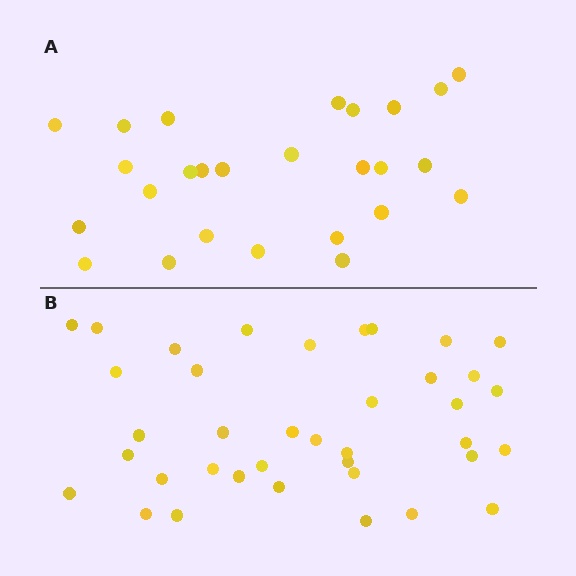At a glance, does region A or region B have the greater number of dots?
Region B (the bottom region) has more dots.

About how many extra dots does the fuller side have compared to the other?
Region B has roughly 12 or so more dots than region A.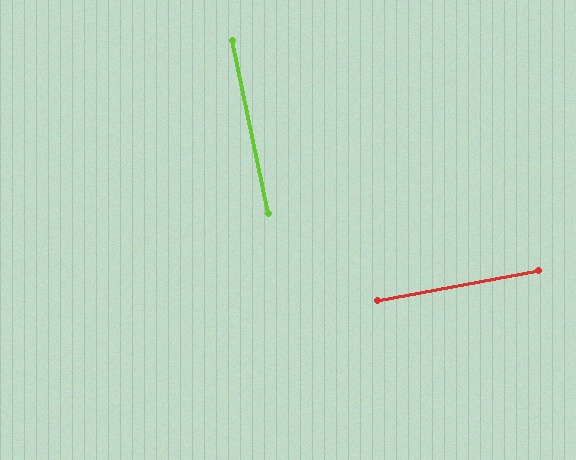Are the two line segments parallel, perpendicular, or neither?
Perpendicular — they meet at approximately 89°.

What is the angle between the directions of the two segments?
Approximately 89 degrees.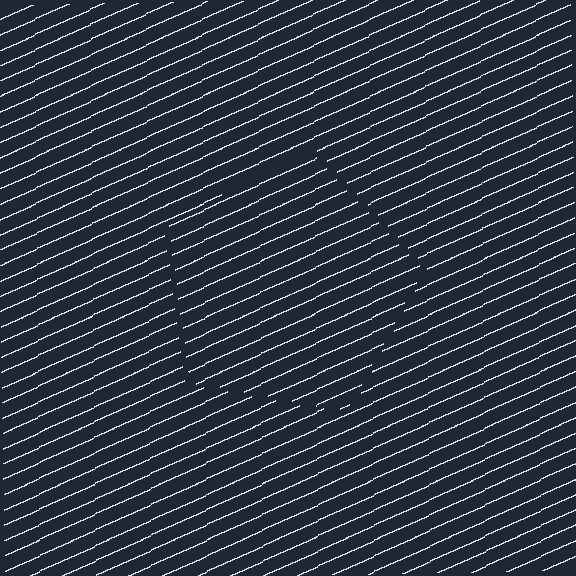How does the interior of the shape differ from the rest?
The interior of the shape contains the same grating, shifted by half a period — the contour is defined by the phase discontinuity where line-ends from the inner and outer gratings abut.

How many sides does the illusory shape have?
5 sides — the line-ends trace a pentagon.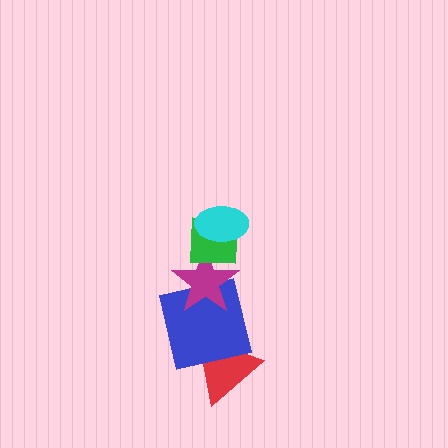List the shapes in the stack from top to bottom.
From top to bottom: the cyan ellipse, the green square, the magenta star, the blue square, the red triangle.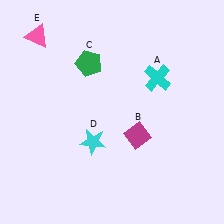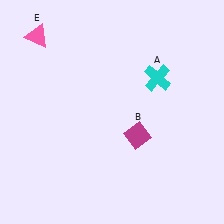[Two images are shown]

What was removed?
The cyan star (D), the green pentagon (C) were removed in Image 2.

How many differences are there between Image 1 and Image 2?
There are 2 differences between the two images.